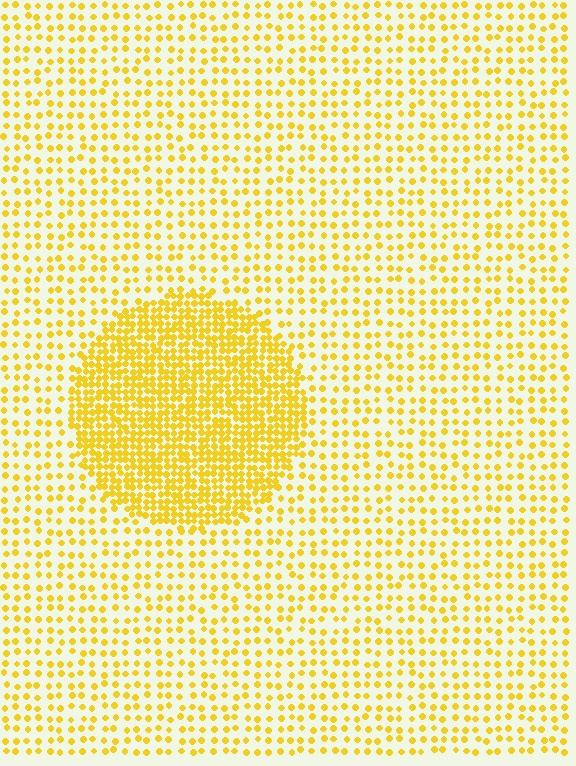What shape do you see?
I see a circle.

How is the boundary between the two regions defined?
The boundary is defined by a change in element density (approximately 2.6x ratio). All elements are the same color, size, and shape.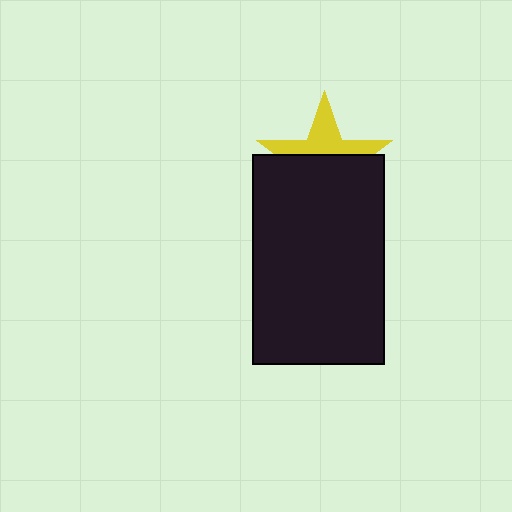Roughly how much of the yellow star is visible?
A small part of it is visible (roughly 41%).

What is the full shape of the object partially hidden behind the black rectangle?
The partially hidden object is a yellow star.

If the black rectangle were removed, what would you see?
You would see the complete yellow star.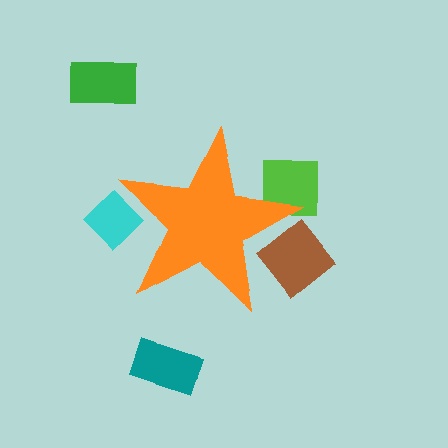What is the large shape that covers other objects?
An orange star.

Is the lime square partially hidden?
Yes, the lime square is partially hidden behind the orange star.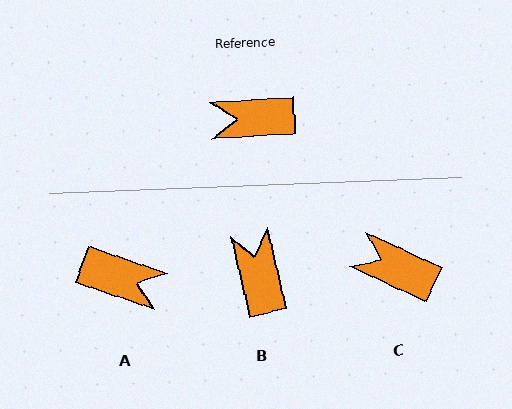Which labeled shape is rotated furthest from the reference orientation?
A, about 157 degrees away.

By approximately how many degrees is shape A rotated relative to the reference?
Approximately 157 degrees counter-clockwise.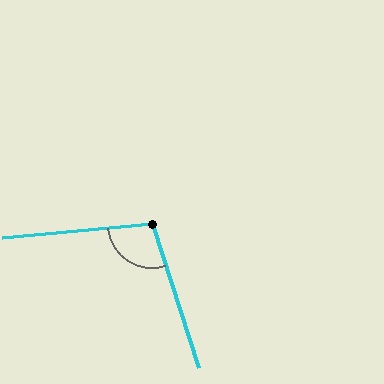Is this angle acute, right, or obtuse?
It is obtuse.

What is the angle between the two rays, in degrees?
Approximately 103 degrees.